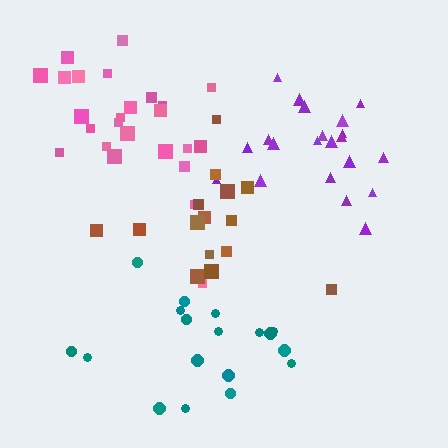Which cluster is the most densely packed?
Pink.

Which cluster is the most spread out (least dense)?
Teal.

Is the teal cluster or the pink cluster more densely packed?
Pink.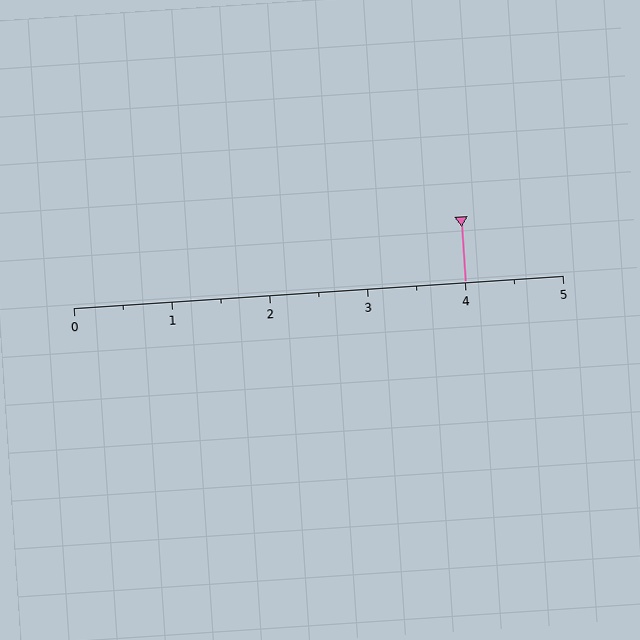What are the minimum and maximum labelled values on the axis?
The axis runs from 0 to 5.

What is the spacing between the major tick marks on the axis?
The major ticks are spaced 1 apart.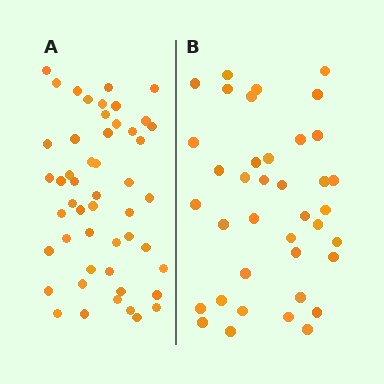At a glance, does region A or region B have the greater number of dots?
Region A (the left region) has more dots.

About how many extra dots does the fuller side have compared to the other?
Region A has roughly 12 or so more dots than region B.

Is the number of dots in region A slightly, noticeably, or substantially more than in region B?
Region A has noticeably more, but not dramatically so. The ratio is roughly 1.3 to 1.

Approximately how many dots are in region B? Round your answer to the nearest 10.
About 40 dots. (The exact count is 38, which rounds to 40.)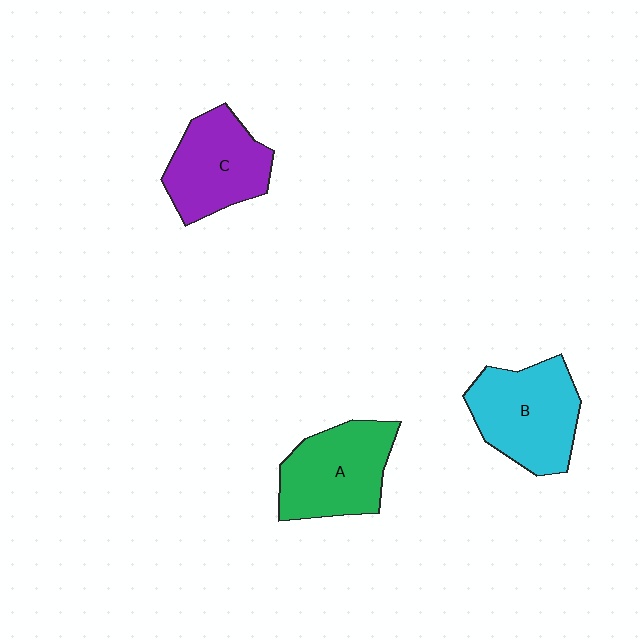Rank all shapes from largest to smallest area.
From largest to smallest: B (cyan), A (green), C (purple).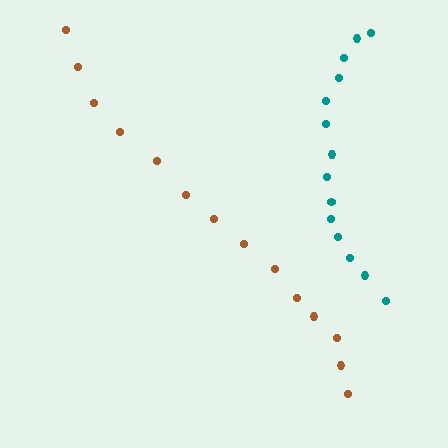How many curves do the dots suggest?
There are 2 distinct paths.